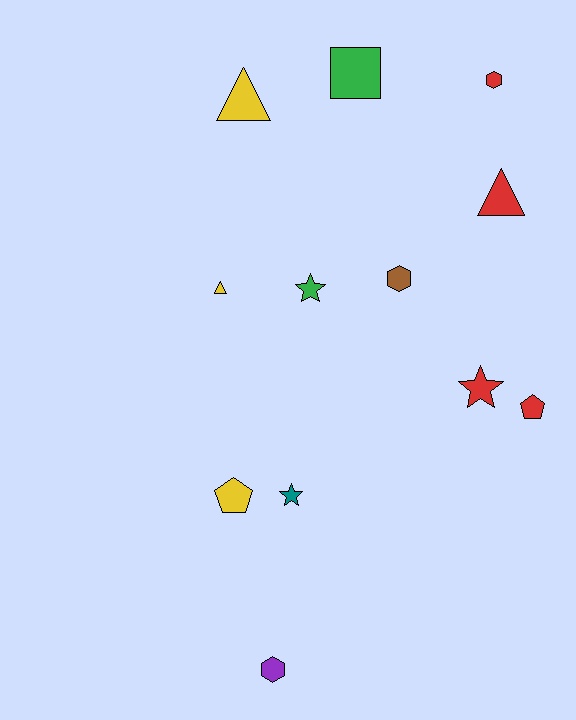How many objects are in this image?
There are 12 objects.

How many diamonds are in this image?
There are no diamonds.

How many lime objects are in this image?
There are no lime objects.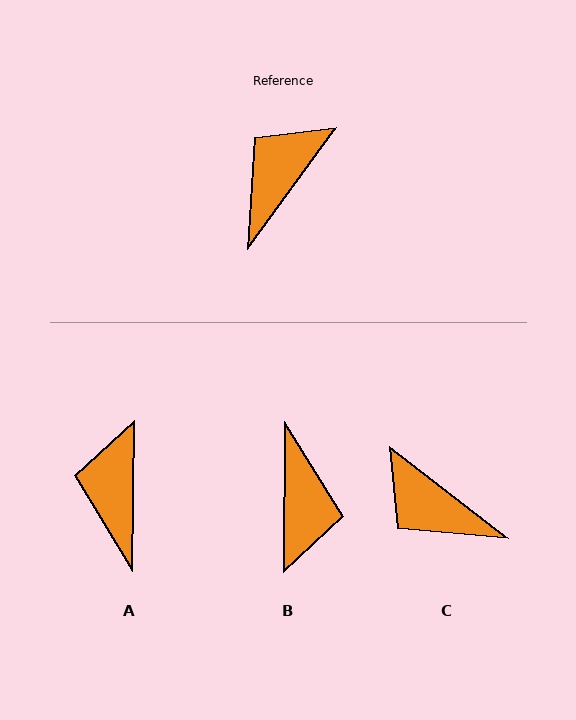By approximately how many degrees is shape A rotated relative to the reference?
Approximately 35 degrees counter-clockwise.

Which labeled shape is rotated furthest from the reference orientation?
B, about 144 degrees away.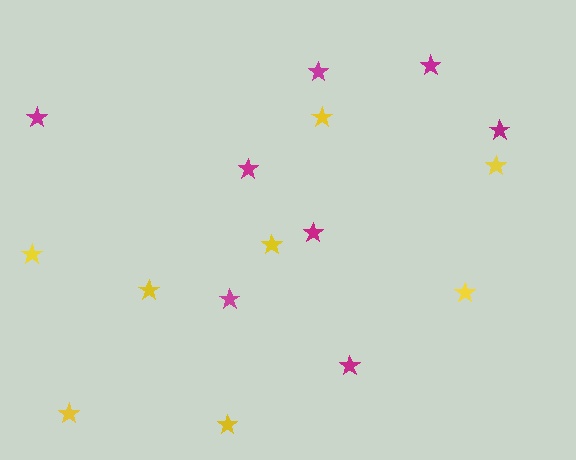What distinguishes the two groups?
There are 2 groups: one group of magenta stars (8) and one group of yellow stars (8).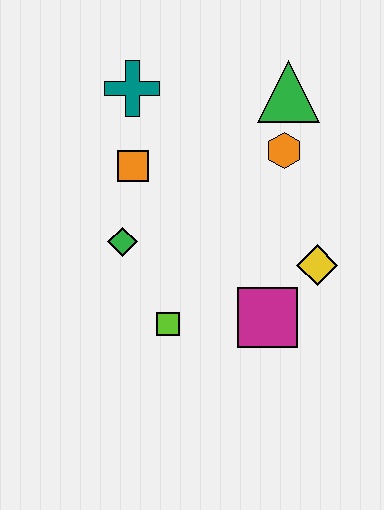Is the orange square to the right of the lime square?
No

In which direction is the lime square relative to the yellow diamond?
The lime square is to the left of the yellow diamond.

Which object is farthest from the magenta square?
The teal cross is farthest from the magenta square.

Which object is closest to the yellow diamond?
The magenta square is closest to the yellow diamond.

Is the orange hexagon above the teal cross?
No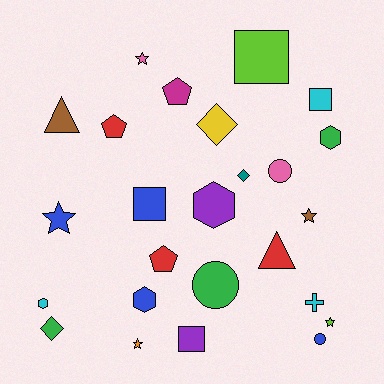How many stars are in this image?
There are 5 stars.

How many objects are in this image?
There are 25 objects.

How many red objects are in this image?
There are 3 red objects.